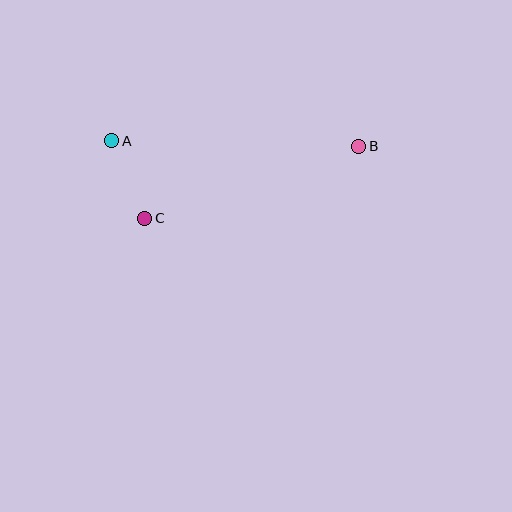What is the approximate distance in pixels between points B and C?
The distance between B and C is approximately 226 pixels.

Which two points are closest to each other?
Points A and C are closest to each other.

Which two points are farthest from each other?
Points A and B are farthest from each other.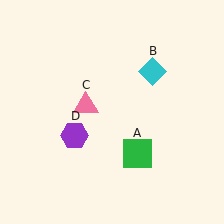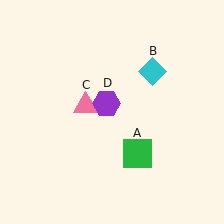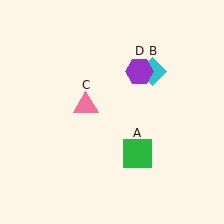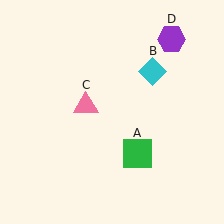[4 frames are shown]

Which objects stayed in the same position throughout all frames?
Green square (object A) and cyan diamond (object B) and pink triangle (object C) remained stationary.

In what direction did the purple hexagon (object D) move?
The purple hexagon (object D) moved up and to the right.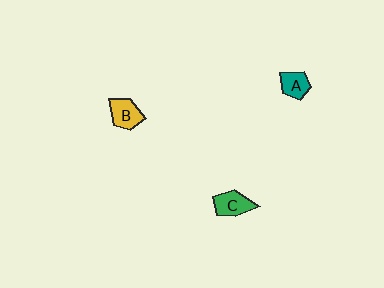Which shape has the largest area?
Shape B (yellow).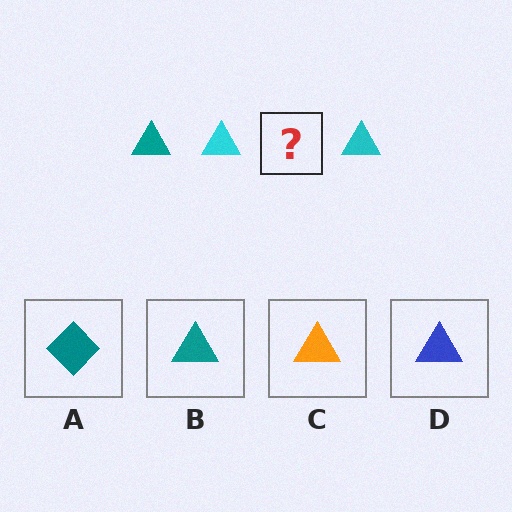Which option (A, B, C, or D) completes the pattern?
B.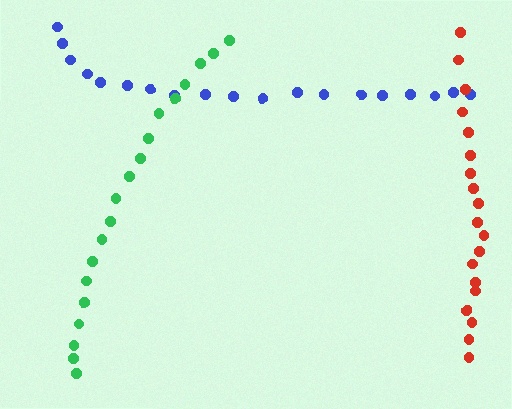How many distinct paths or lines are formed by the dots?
There are 3 distinct paths.